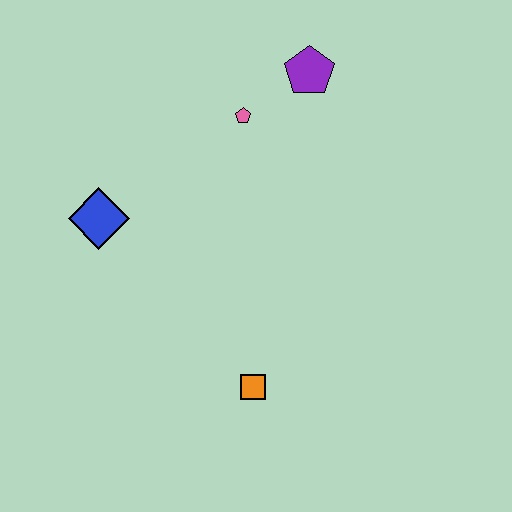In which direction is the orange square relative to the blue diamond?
The orange square is below the blue diamond.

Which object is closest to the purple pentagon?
The pink pentagon is closest to the purple pentagon.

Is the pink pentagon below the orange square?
No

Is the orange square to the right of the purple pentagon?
No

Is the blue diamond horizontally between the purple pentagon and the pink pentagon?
No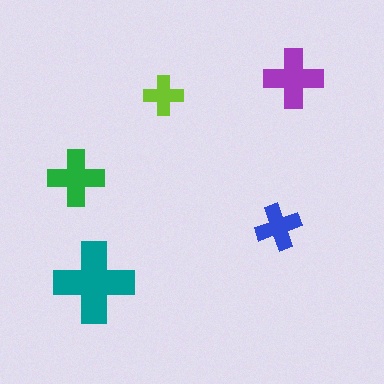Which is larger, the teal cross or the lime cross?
The teal one.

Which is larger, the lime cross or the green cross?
The green one.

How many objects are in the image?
There are 5 objects in the image.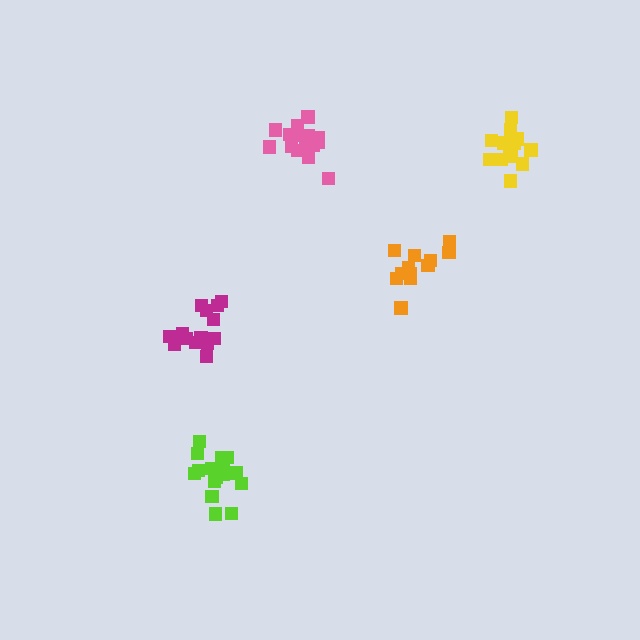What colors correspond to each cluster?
The clusters are colored: lime, magenta, orange, pink, yellow.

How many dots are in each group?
Group 1: 16 dots, Group 2: 14 dots, Group 3: 12 dots, Group 4: 16 dots, Group 5: 13 dots (71 total).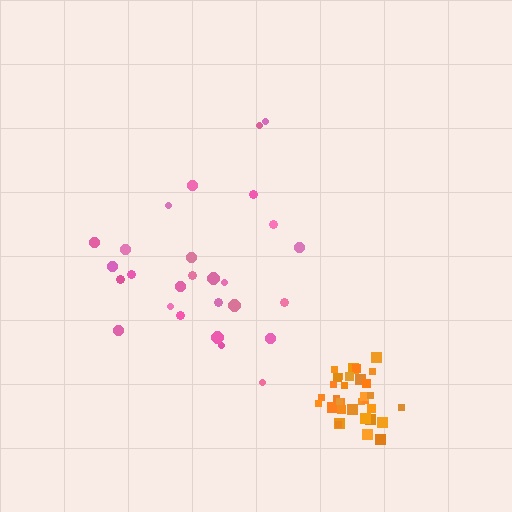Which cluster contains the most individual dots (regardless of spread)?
Orange (33).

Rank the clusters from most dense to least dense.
orange, pink.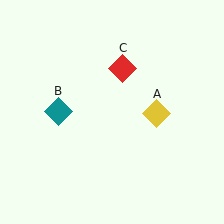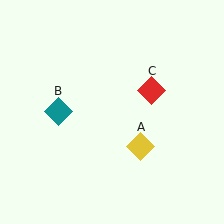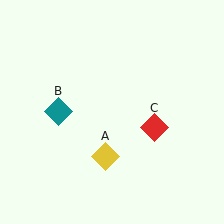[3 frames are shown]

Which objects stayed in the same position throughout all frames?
Teal diamond (object B) remained stationary.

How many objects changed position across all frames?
2 objects changed position: yellow diamond (object A), red diamond (object C).